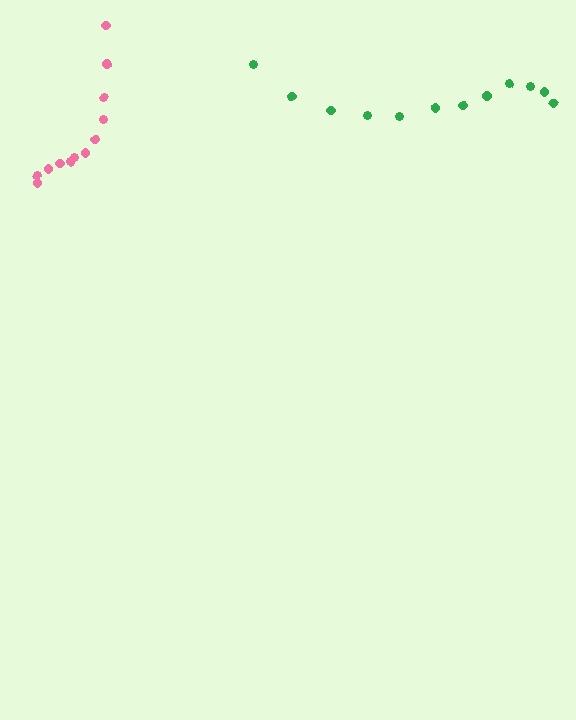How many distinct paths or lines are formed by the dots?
There are 2 distinct paths.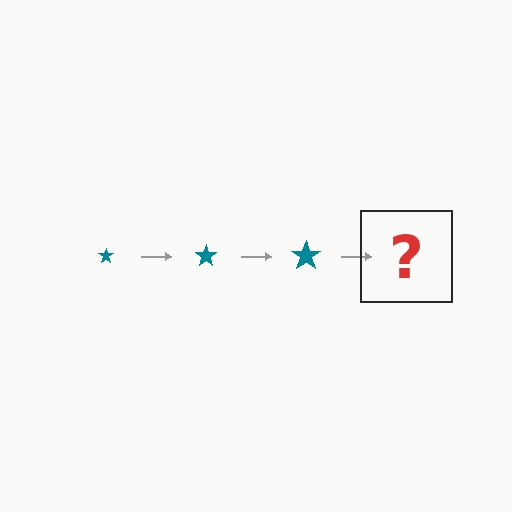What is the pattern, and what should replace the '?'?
The pattern is that the star gets progressively larger each step. The '?' should be a teal star, larger than the previous one.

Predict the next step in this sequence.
The next step is a teal star, larger than the previous one.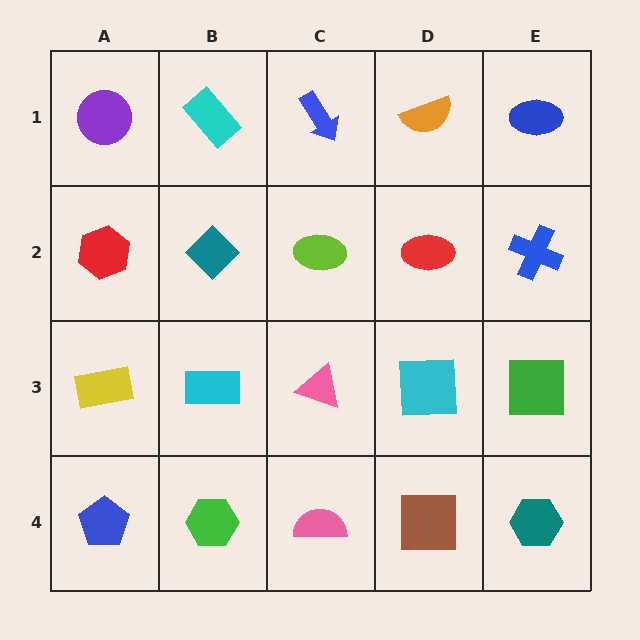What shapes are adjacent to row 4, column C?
A pink triangle (row 3, column C), a green hexagon (row 4, column B), a brown square (row 4, column D).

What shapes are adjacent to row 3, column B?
A teal diamond (row 2, column B), a green hexagon (row 4, column B), a yellow rectangle (row 3, column A), a pink triangle (row 3, column C).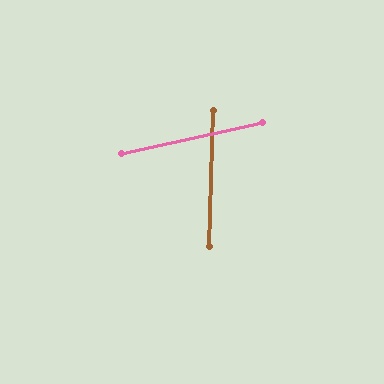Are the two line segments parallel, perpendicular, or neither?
Neither parallel nor perpendicular — they differ by about 76°.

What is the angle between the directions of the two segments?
Approximately 76 degrees.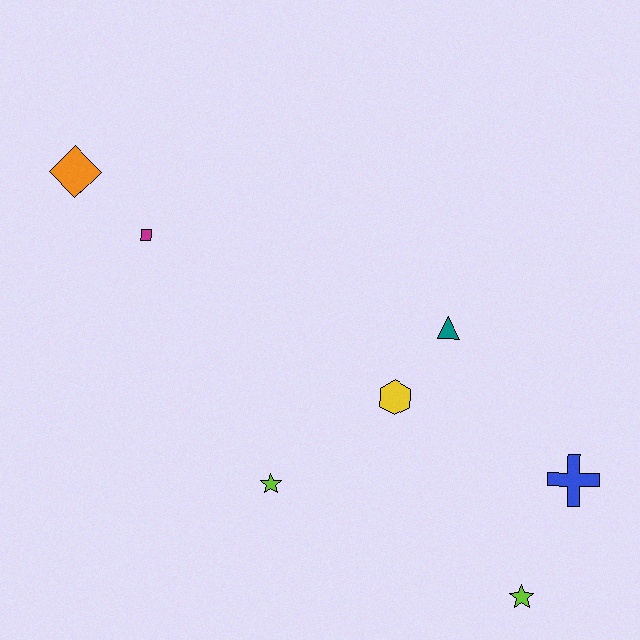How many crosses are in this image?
There is 1 cross.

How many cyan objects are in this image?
There are no cyan objects.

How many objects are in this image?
There are 7 objects.